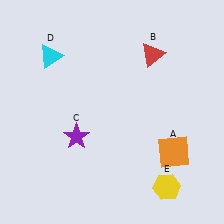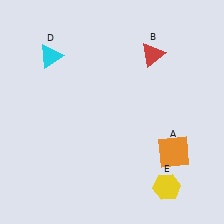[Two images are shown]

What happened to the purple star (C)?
The purple star (C) was removed in Image 2. It was in the bottom-left area of Image 1.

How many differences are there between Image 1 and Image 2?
There is 1 difference between the two images.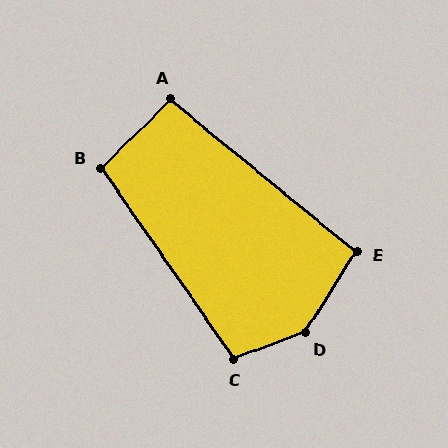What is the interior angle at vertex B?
Approximately 100 degrees (obtuse).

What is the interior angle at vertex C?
Approximately 104 degrees (obtuse).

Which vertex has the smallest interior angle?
A, at approximately 96 degrees.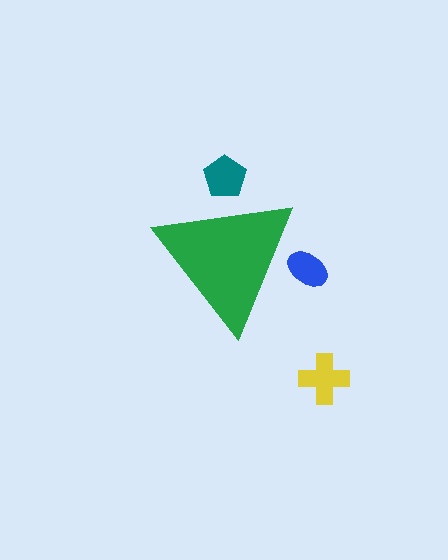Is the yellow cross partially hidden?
No, the yellow cross is fully visible.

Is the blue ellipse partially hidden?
Yes, the blue ellipse is partially hidden behind the green triangle.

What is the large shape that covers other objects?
A green triangle.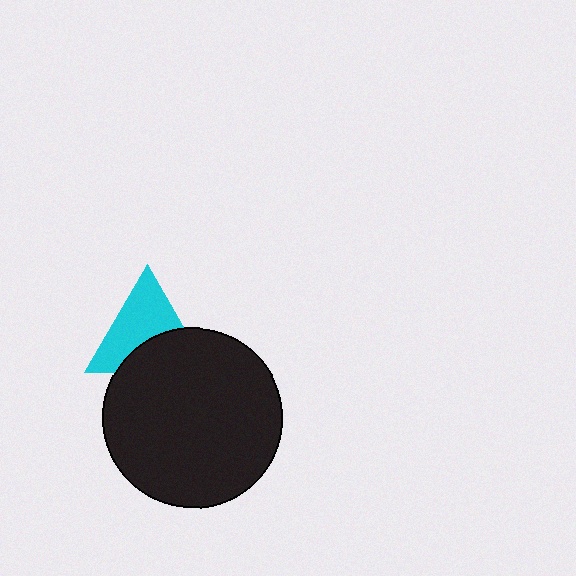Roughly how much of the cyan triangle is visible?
About half of it is visible (roughly 61%).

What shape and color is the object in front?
The object in front is a black circle.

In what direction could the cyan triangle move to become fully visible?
The cyan triangle could move up. That would shift it out from behind the black circle entirely.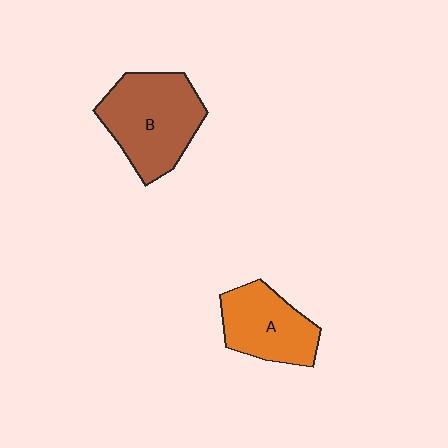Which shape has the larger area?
Shape B (brown).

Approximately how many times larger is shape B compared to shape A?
Approximately 1.3 times.